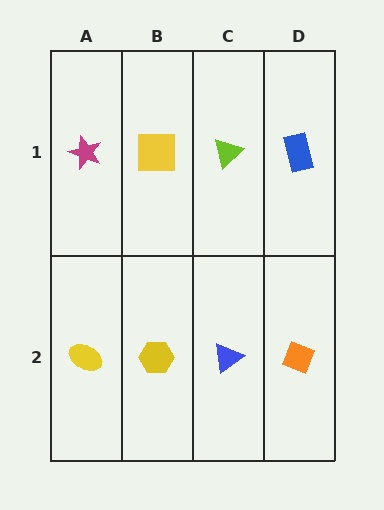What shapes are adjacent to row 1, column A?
A yellow ellipse (row 2, column A), a yellow square (row 1, column B).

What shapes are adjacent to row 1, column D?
An orange diamond (row 2, column D), a lime triangle (row 1, column C).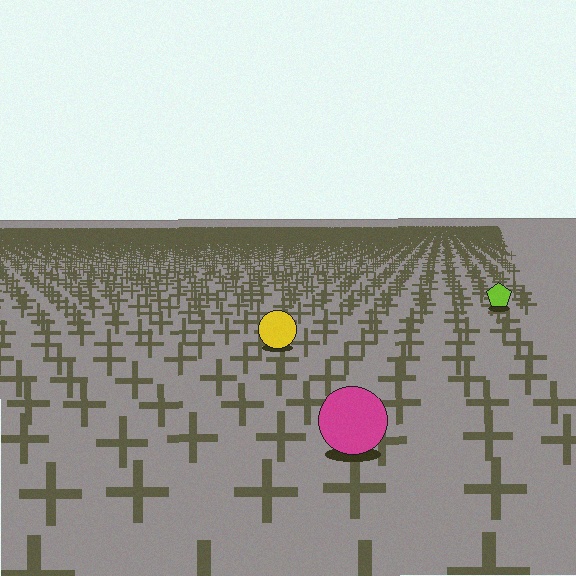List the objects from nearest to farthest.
From nearest to farthest: the magenta circle, the yellow circle, the lime pentagon.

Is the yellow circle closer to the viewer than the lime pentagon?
Yes. The yellow circle is closer — you can tell from the texture gradient: the ground texture is coarser near it.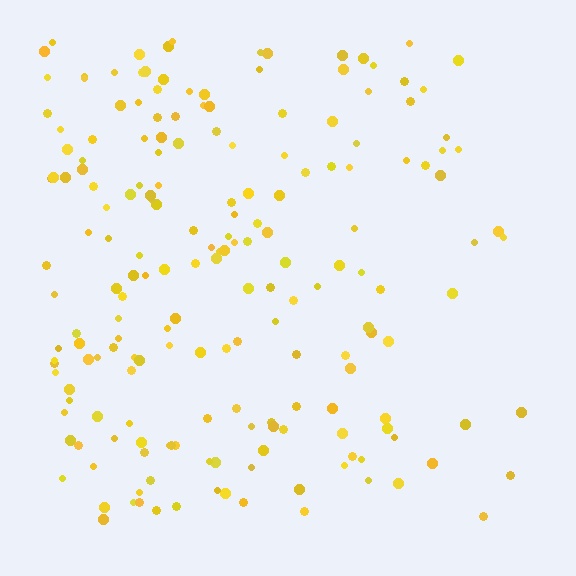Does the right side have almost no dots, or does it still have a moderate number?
Still a moderate number, just noticeably fewer than the left.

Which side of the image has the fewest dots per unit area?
The right.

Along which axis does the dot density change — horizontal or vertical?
Horizontal.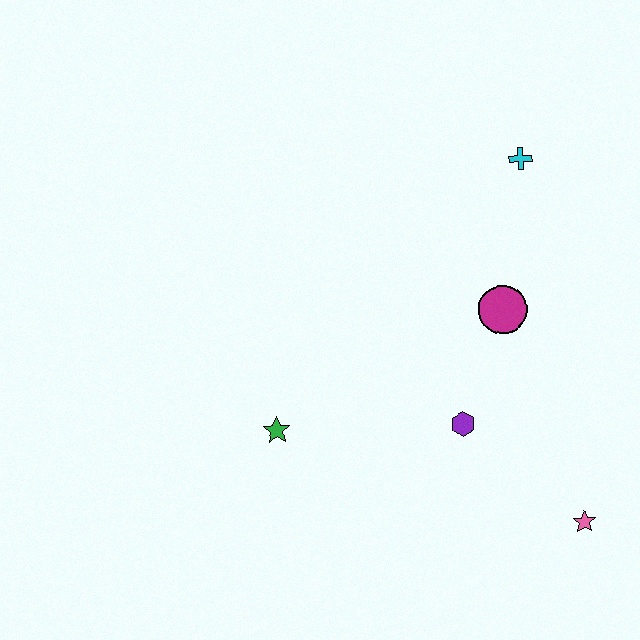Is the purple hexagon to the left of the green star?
No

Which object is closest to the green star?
The purple hexagon is closest to the green star.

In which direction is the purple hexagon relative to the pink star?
The purple hexagon is to the left of the pink star.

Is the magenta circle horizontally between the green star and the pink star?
Yes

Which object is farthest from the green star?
The cyan cross is farthest from the green star.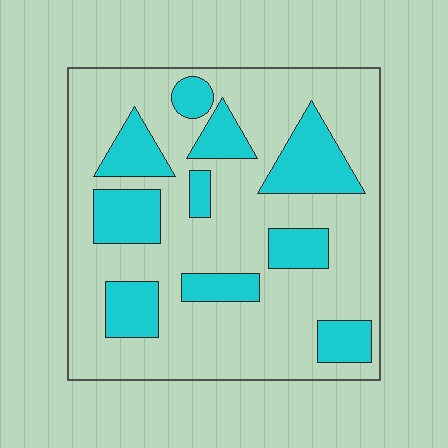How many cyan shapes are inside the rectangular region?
10.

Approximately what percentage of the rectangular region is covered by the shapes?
Approximately 25%.